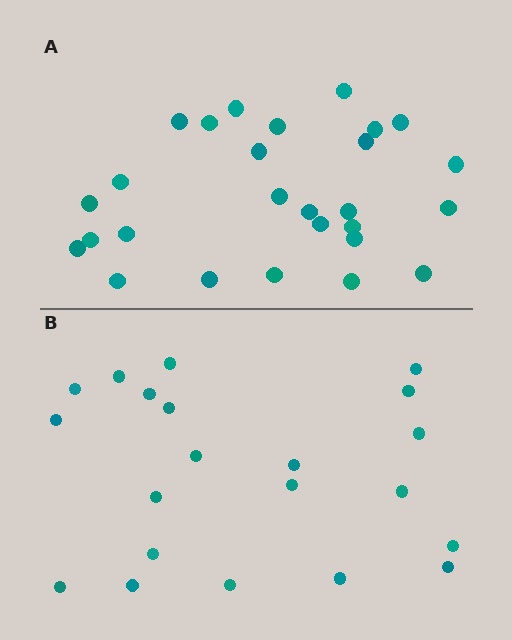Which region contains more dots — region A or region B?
Region A (the top region) has more dots.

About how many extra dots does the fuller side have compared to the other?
Region A has about 6 more dots than region B.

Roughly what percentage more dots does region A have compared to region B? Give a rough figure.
About 30% more.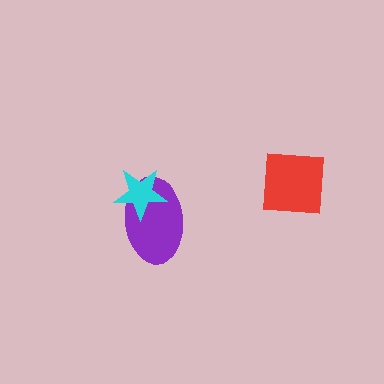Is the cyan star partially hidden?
No, no other shape covers it.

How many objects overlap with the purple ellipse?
1 object overlaps with the purple ellipse.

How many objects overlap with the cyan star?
1 object overlaps with the cyan star.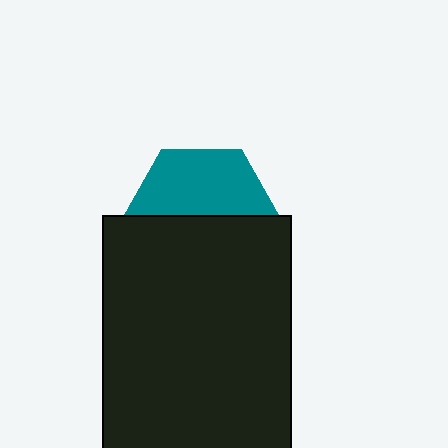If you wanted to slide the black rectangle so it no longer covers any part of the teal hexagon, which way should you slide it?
Slide it down — that is the most direct way to separate the two shapes.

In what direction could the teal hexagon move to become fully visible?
The teal hexagon could move up. That would shift it out from behind the black rectangle entirely.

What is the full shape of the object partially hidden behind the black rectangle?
The partially hidden object is a teal hexagon.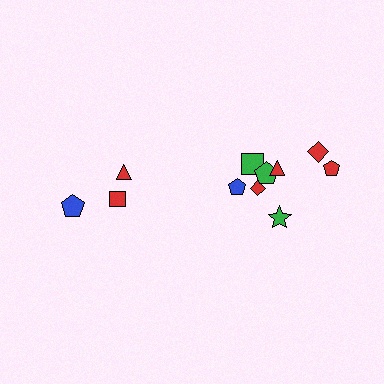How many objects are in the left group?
There are 3 objects.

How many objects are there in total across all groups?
There are 11 objects.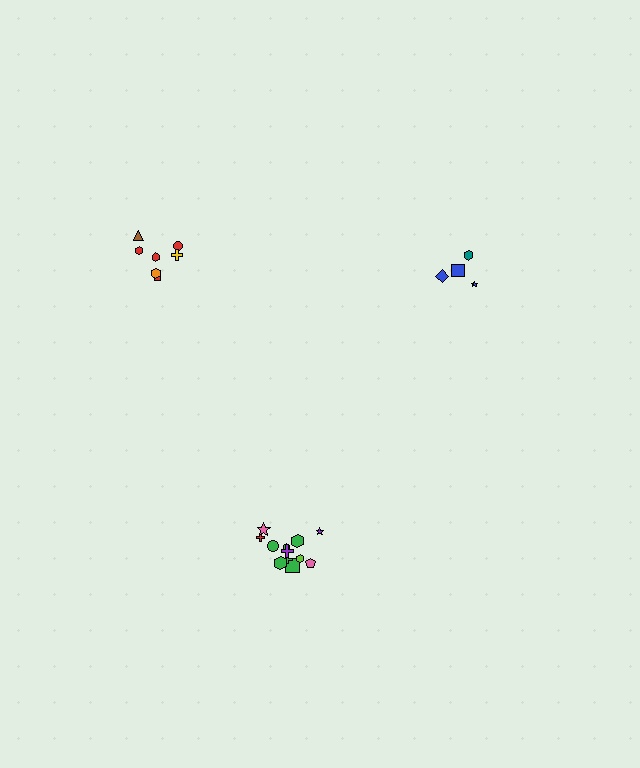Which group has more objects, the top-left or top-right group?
The top-left group.